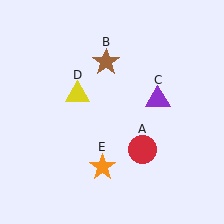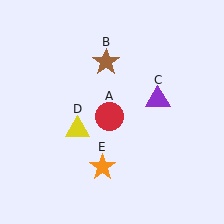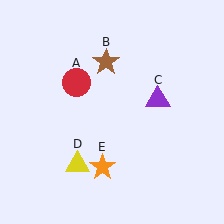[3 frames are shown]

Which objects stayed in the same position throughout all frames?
Brown star (object B) and purple triangle (object C) and orange star (object E) remained stationary.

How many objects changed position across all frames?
2 objects changed position: red circle (object A), yellow triangle (object D).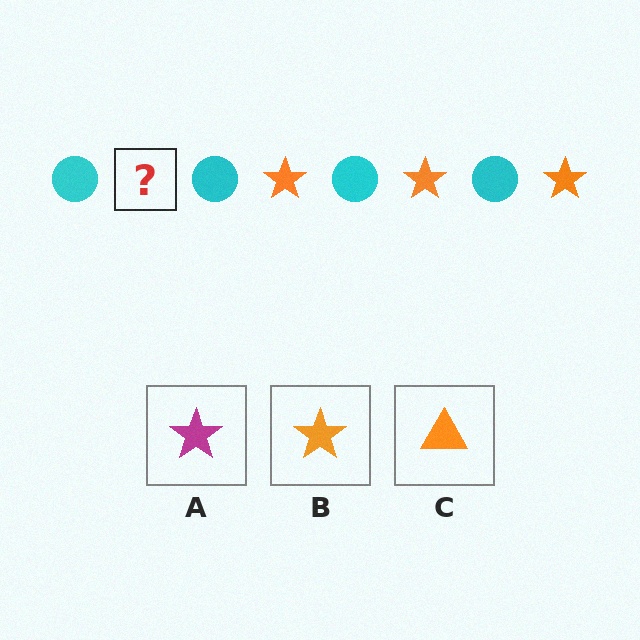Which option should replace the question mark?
Option B.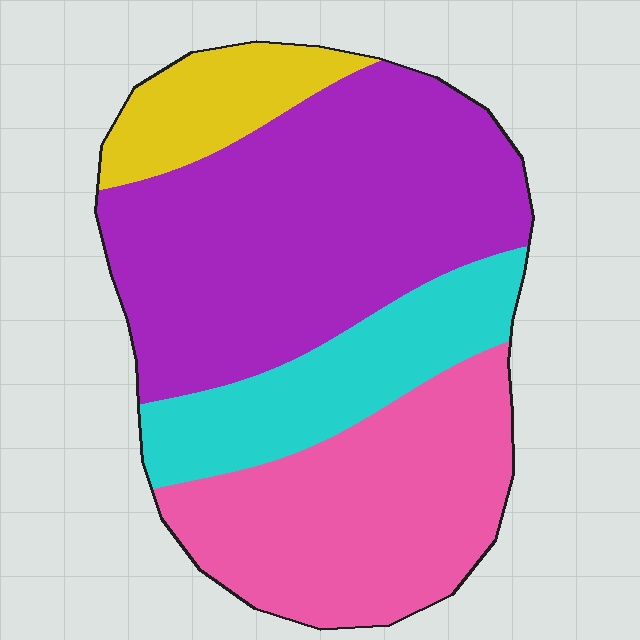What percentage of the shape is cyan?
Cyan takes up about one sixth (1/6) of the shape.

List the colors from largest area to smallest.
From largest to smallest: purple, pink, cyan, yellow.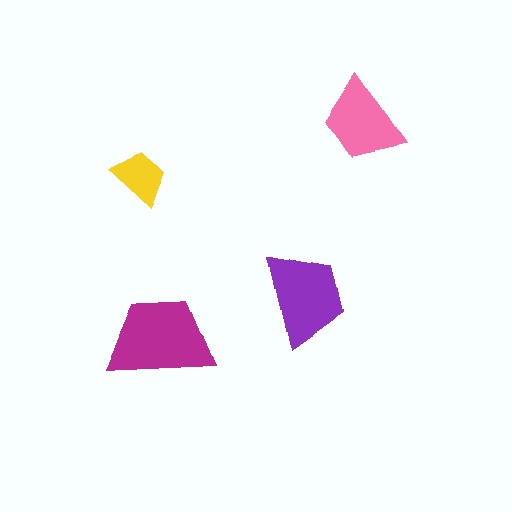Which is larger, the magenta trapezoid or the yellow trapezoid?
The magenta one.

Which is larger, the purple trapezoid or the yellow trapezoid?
The purple one.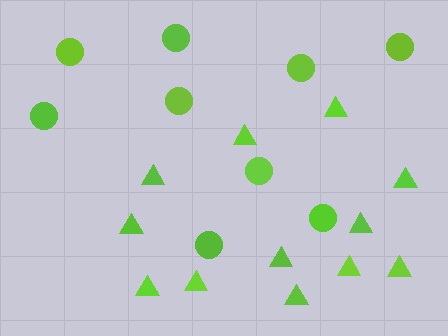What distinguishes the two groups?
There are 2 groups: one group of circles (9) and one group of triangles (12).